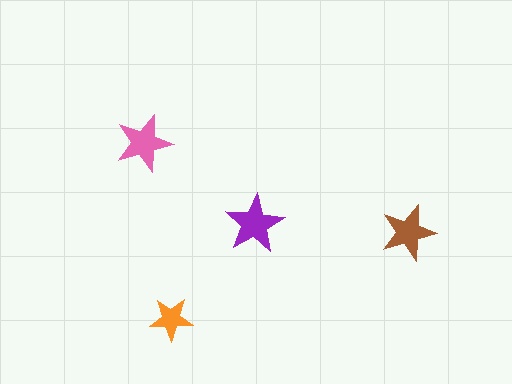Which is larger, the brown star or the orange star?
The brown one.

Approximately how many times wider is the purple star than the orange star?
About 1.5 times wider.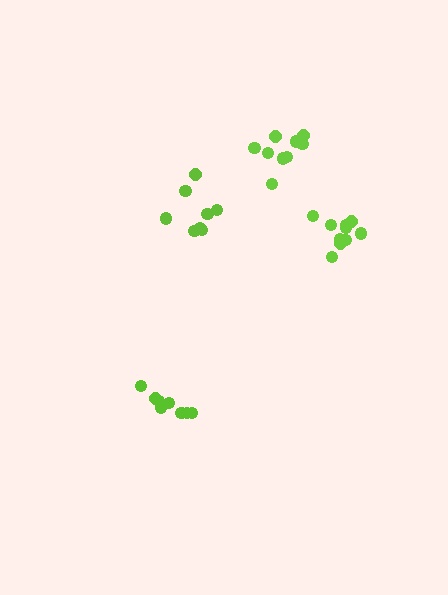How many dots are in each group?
Group 1: 10 dots, Group 2: 8 dots, Group 3: 9 dots, Group 4: 8 dots (35 total).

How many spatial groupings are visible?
There are 4 spatial groupings.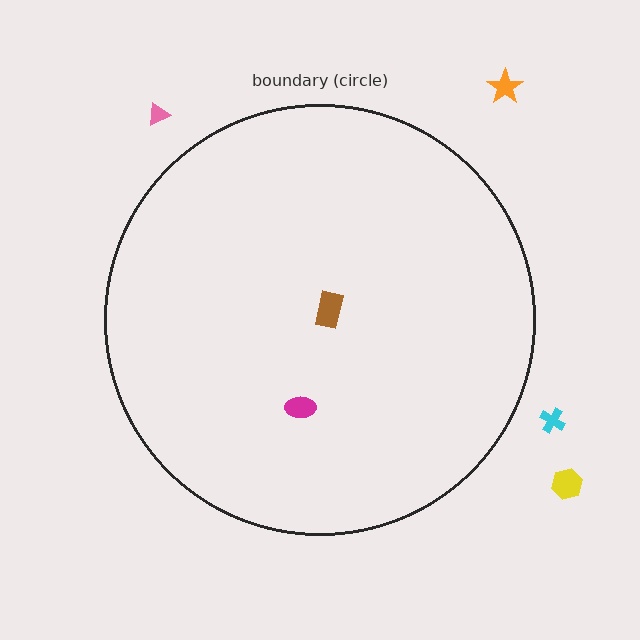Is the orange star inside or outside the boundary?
Outside.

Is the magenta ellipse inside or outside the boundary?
Inside.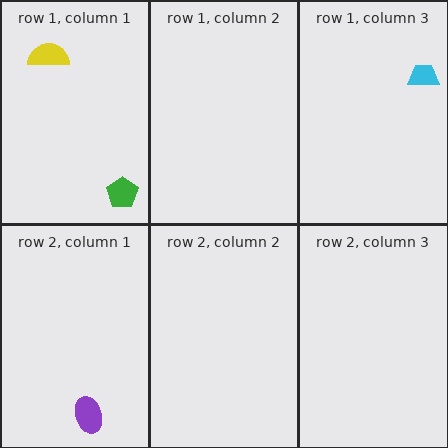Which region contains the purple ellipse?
The row 2, column 1 region.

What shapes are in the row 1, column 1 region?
The yellow semicircle, the green pentagon.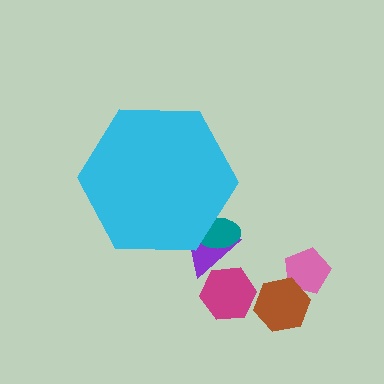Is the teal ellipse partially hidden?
Yes, the teal ellipse is partially hidden behind the cyan hexagon.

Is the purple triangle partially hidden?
Yes, the purple triangle is partially hidden behind the cyan hexagon.